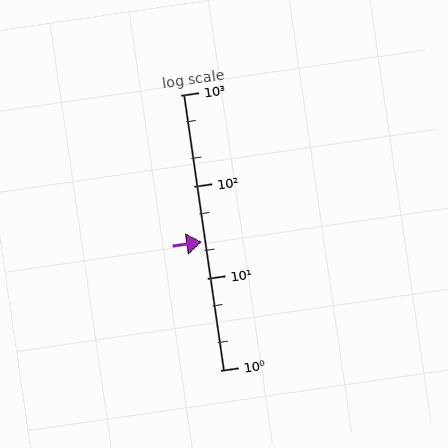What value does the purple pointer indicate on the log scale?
The pointer indicates approximately 25.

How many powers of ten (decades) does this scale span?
The scale spans 3 decades, from 1 to 1000.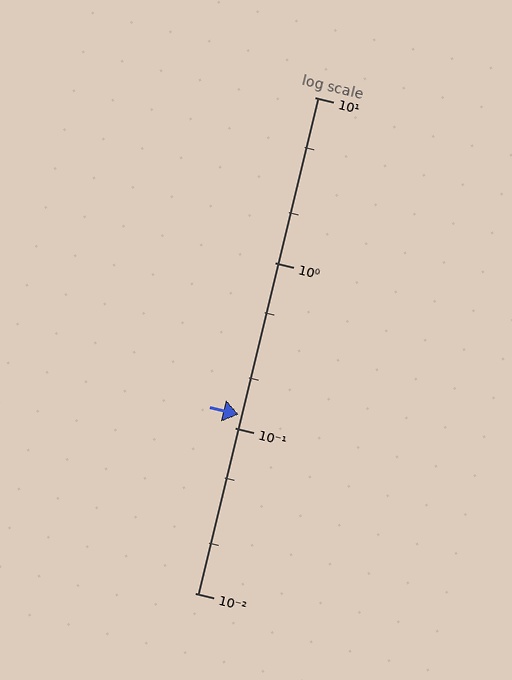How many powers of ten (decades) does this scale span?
The scale spans 3 decades, from 0.01 to 10.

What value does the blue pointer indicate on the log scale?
The pointer indicates approximately 0.12.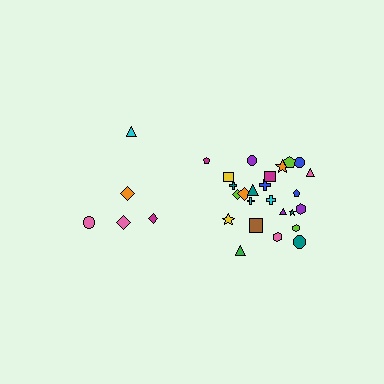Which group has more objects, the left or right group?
The right group.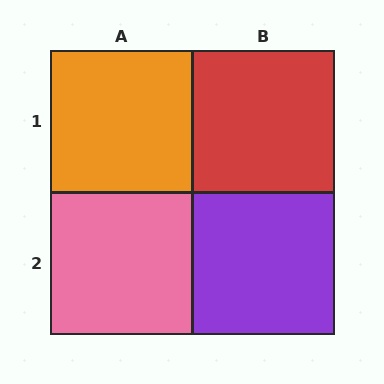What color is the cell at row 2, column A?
Pink.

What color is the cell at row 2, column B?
Purple.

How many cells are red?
1 cell is red.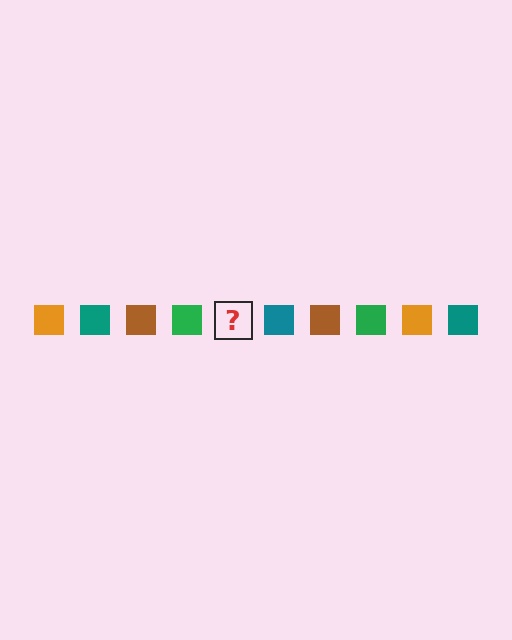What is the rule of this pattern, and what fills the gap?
The rule is that the pattern cycles through orange, teal, brown, green squares. The gap should be filled with an orange square.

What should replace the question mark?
The question mark should be replaced with an orange square.